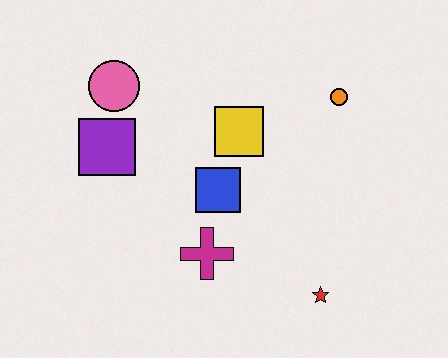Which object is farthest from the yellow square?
The red star is farthest from the yellow square.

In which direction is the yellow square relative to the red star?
The yellow square is above the red star.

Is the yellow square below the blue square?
No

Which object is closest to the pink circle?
The purple square is closest to the pink circle.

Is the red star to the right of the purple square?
Yes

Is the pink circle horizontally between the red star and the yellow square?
No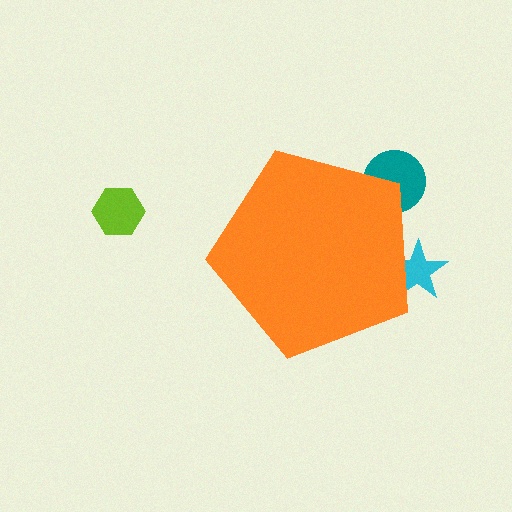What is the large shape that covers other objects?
An orange pentagon.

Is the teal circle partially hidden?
Yes, the teal circle is partially hidden behind the orange pentagon.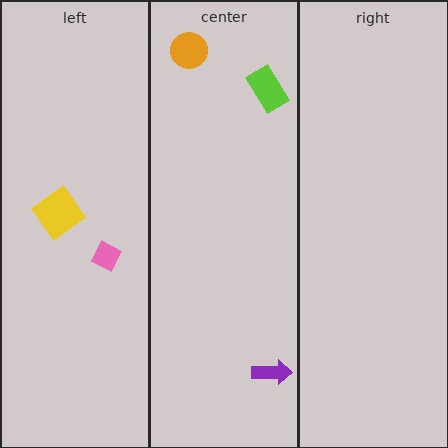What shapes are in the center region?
The lime rectangle, the orange circle, the purple arrow.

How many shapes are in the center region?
3.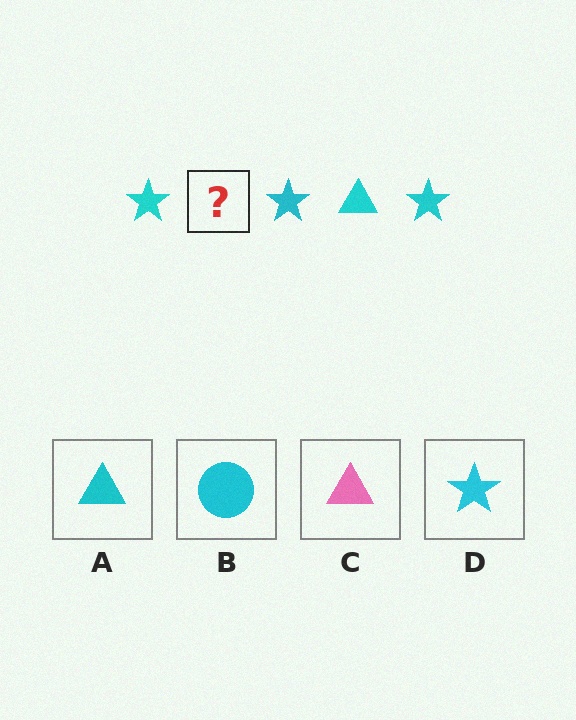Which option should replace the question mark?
Option A.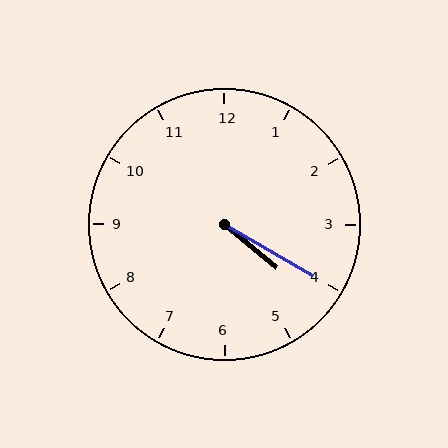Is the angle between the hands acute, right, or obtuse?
It is acute.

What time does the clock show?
4:20.